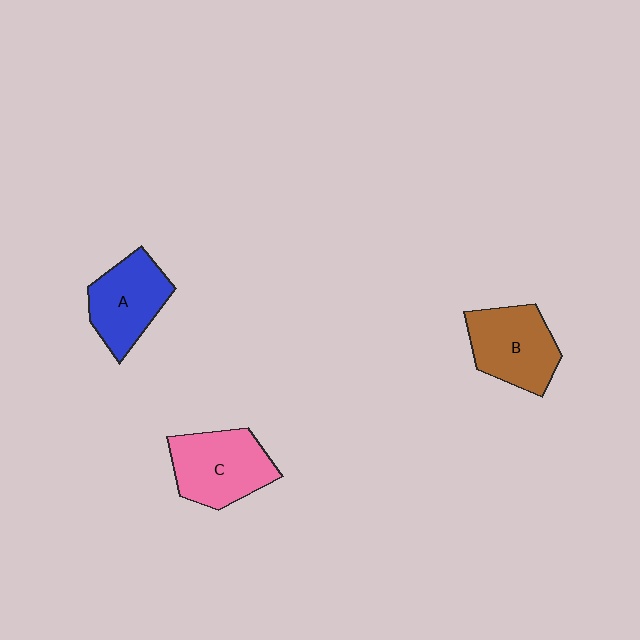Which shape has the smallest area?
Shape A (blue).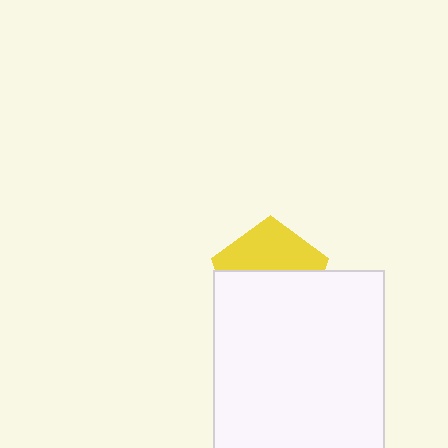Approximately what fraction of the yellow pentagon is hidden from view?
Roughly 58% of the yellow pentagon is hidden behind the white rectangle.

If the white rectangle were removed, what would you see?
You would see the complete yellow pentagon.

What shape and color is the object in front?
The object in front is a white rectangle.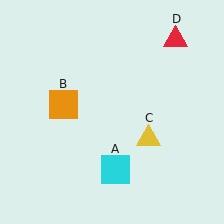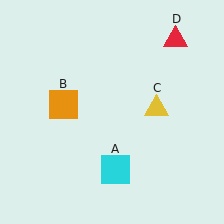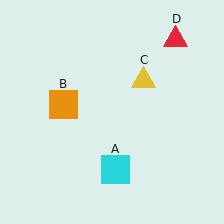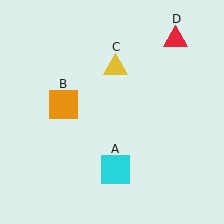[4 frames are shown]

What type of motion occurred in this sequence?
The yellow triangle (object C) rotated counterclockwise around the center of the scene.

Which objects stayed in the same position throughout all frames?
Cyan square (object A) and orange square (object B) and red triangle (object D) remained stationary.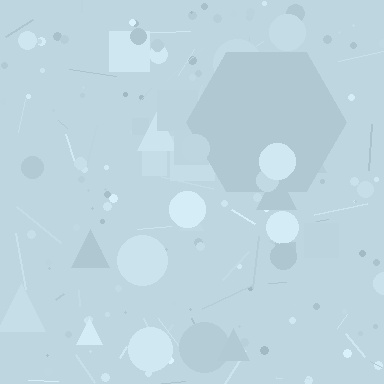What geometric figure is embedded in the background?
A hexagon is embedded in the background.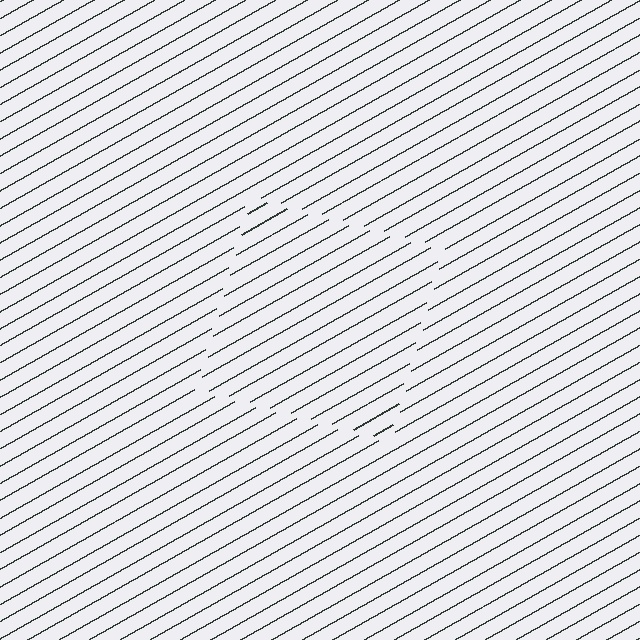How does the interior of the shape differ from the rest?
The interior of the shape contains the same grating, shifted by half a period — the contour is defined by the phase discontinuity where line-ends from the inner and outer gratings abut.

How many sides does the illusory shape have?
4 sides — the line-ends trace a square.